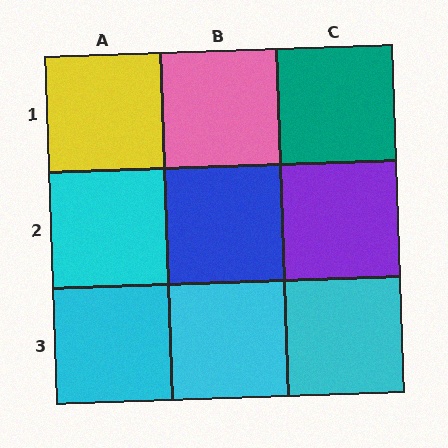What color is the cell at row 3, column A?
Cyan.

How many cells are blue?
1 cell is blue.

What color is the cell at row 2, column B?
Blue.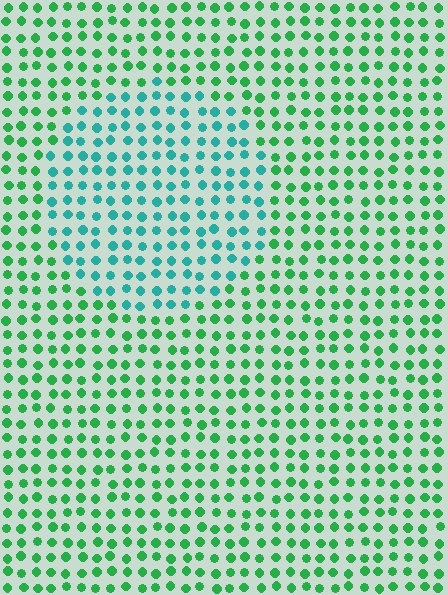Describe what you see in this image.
The image is filled with small green elements in a uniform arrangement. A circle-shaped region is visible where the elements are tinted to a slightly different hue, forming a subtle color boundary.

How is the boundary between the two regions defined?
The boundary is defined purely by a slight shift in hue (about 39 degrees). Spacing, size, and orientation are identical on both sides.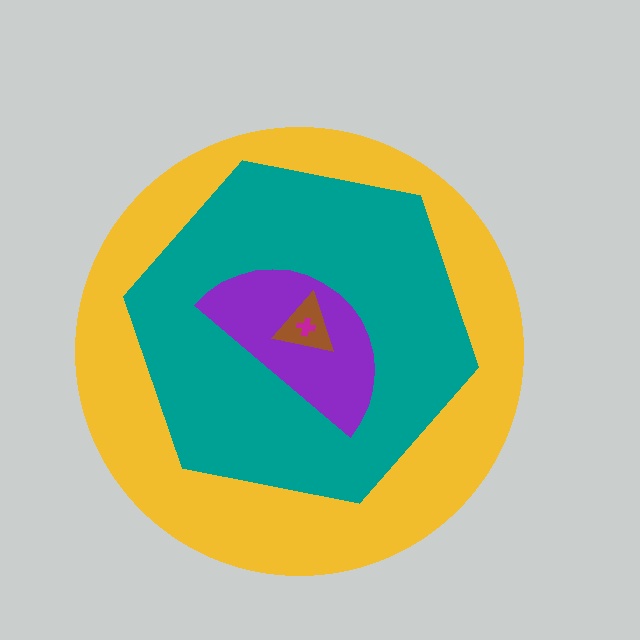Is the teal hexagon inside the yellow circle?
Yes.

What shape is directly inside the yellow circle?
The teal hexagon.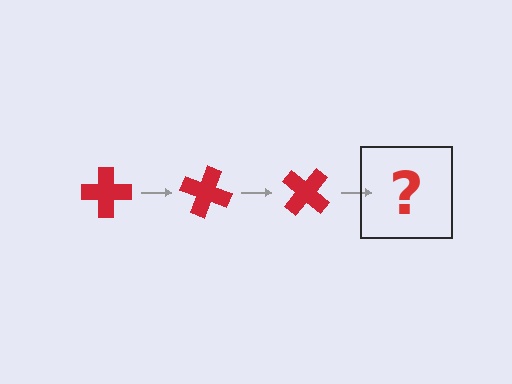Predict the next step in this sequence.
The next step is a red cross rotated 60 degrees.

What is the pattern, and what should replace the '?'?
The pattern is that the cross rotates 20 degrees each step. The '?' should be a red cross rotated 60 degrees.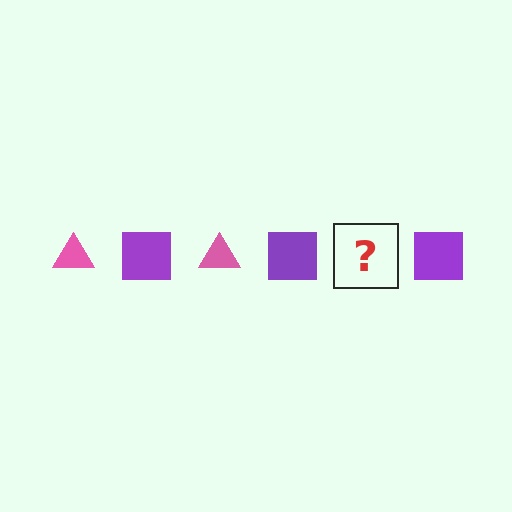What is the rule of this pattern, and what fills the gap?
The rule is that the pattern alternates between pink triangle and purple square. The gap should be filled with a pink triangle.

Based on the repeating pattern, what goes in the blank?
The blank should be a pink triangle.